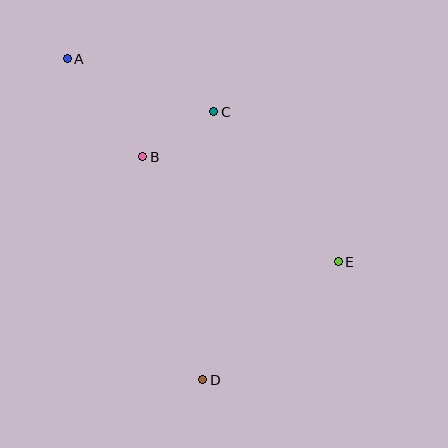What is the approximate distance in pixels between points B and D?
The distance between B and D is approximately 231 pixels.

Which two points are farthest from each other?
Points A and D are farthest from each other.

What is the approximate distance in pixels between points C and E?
The distance between C and E is approximately 195 pixels.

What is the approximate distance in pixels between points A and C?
The distance between A and C is approximately 156 pixels.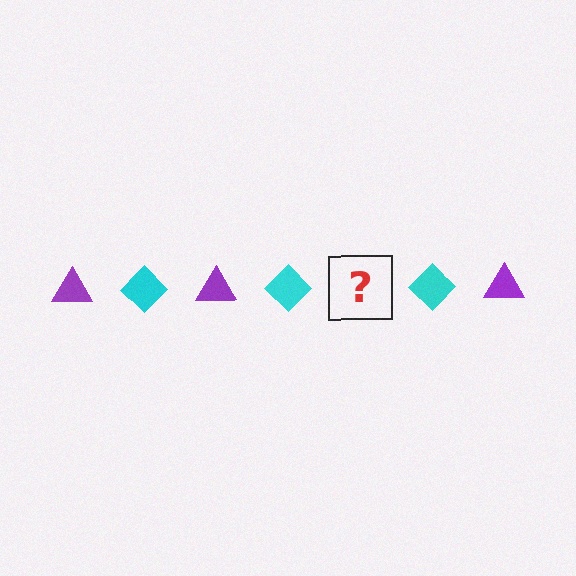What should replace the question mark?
The question mark should be replaced with a purple triangle.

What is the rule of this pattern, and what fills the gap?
The rule is that the pattern alternates between purple triangle and cyan diamond. The gap should be filled with a purple triangle.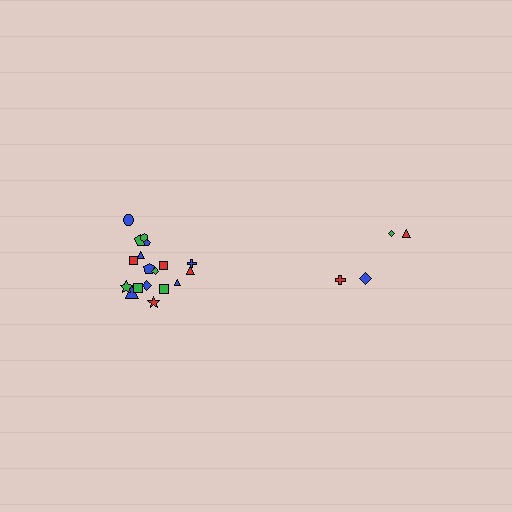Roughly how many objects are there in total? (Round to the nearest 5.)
Roughly 20 objects in total.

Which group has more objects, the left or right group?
The left group.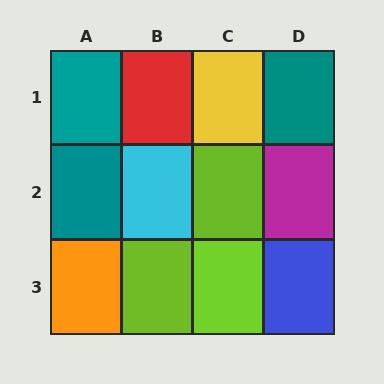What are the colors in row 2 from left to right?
Teal, cyan, lime, magenta.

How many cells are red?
1 cell is red.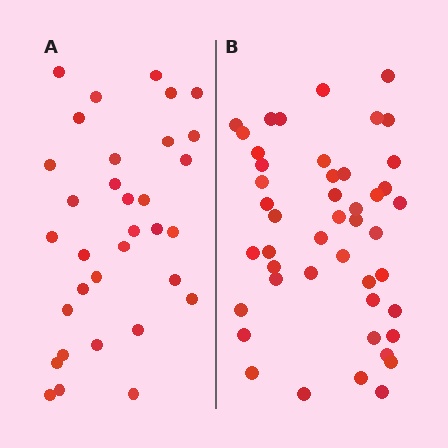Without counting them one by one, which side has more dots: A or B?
Region B (the right region) has more dots.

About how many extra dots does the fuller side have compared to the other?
Region B has approximately 15 more dots than region A.